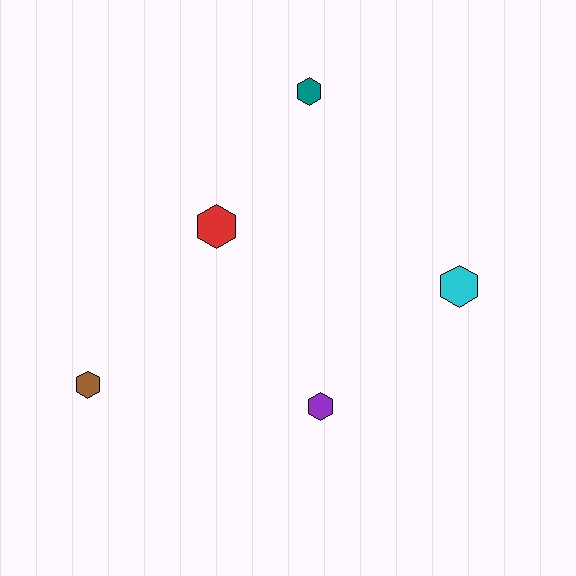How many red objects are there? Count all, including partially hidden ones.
There is 1 red object.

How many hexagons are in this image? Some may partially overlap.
There are 5 hexagons.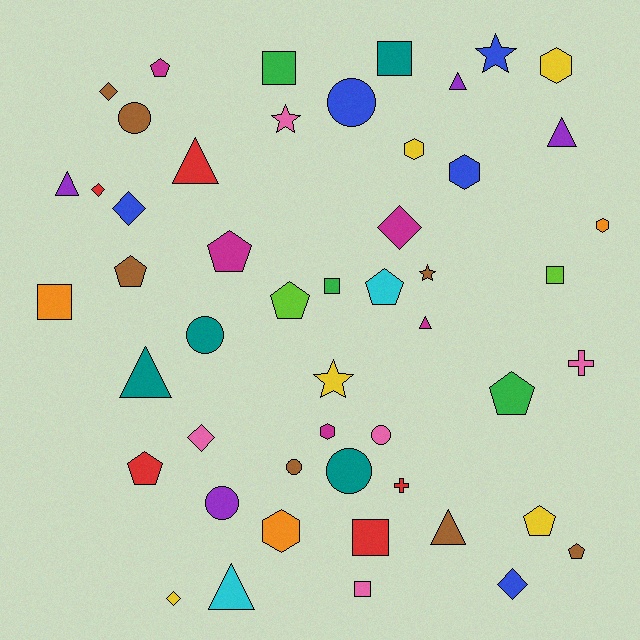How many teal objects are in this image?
There are 4 teal objects.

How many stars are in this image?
There are 4 stars.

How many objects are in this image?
There are 50 objects.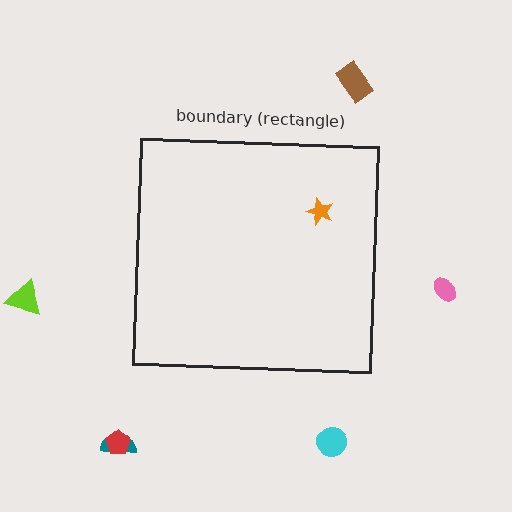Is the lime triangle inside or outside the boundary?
Outside.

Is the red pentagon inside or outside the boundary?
Outside.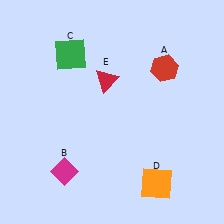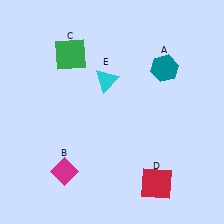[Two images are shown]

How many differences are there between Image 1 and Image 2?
There are 3 differences between the two images.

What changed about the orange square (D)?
In Image 1, D is orange. In Image 2, it changed to red.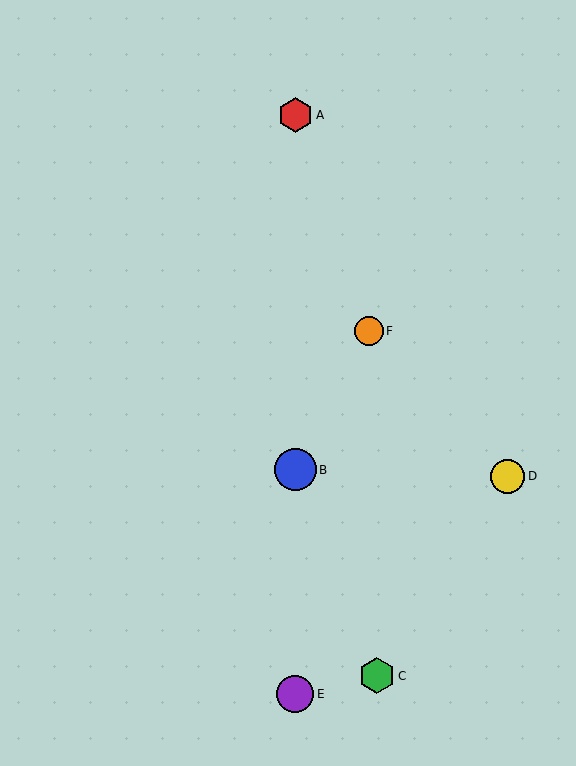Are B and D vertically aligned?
No, B is at x≈295 and D is at x≈508.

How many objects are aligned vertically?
3 objects (A, B, E) are aligned vertically.